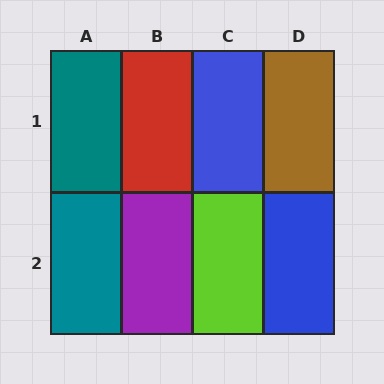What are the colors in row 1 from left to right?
Teal, red, blue, brown.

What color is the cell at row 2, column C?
Lime.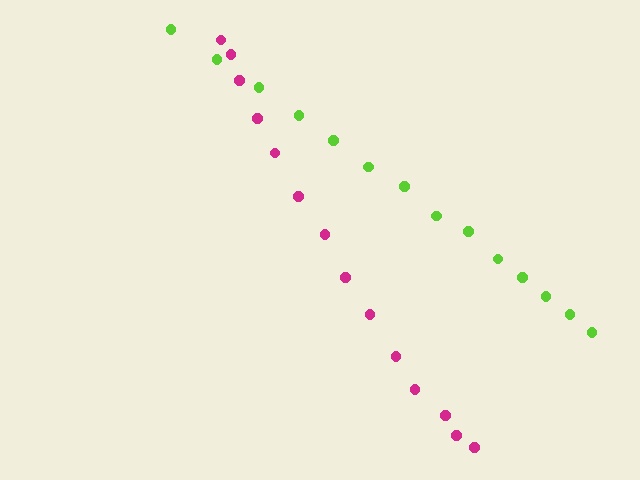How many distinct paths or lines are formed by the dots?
There are 2 distinct paths.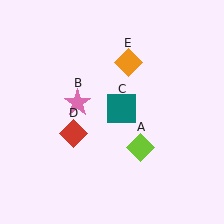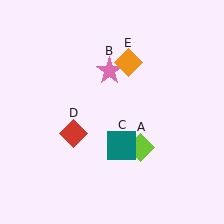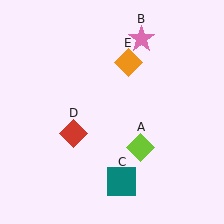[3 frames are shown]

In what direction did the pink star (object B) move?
The pink star (object B) moved up and to the right.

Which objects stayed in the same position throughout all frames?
Lime diamond (object A) and red diamond (object D) and orange diamond (object E) remained stationary.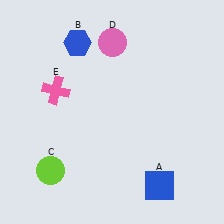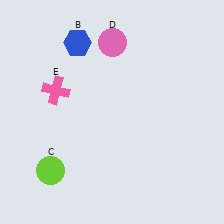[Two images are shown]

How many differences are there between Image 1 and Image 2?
There is 1 difference between the two images.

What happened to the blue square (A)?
The blue square (A) was removed in Image 2. It was in the bottom-right area of Image 1.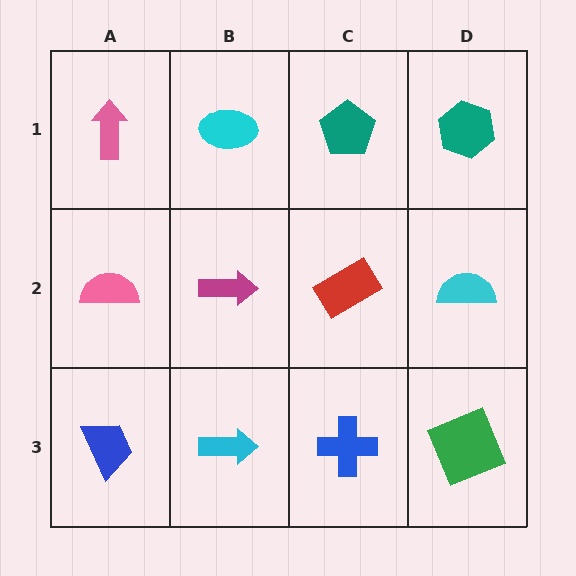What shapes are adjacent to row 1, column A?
A pink semicircle (row 2, column A), a cyan ellipse (row 1, column B).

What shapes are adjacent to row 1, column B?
A magenta arrow (row 2, column B), a pink arrow (row 1, column A), a teal pentagon (row 1, column C).